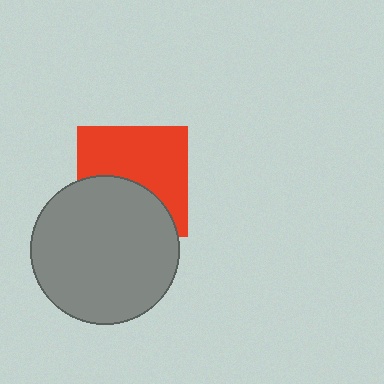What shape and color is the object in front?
The object in front is a gray circle.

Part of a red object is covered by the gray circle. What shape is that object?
It is a square.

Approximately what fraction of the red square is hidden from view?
Roughly 42% of the red square is hidden behind the gray circle.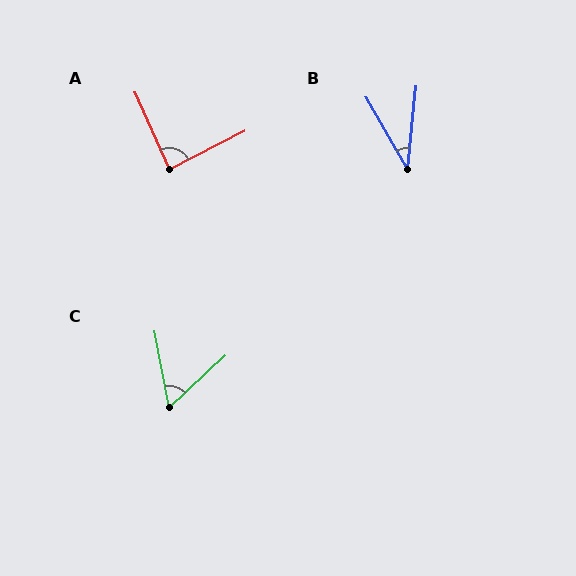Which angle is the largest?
A, at approximately 87 degrees.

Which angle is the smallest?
B, at approximately 36 degrees.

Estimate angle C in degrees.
Approximately 57 degrees.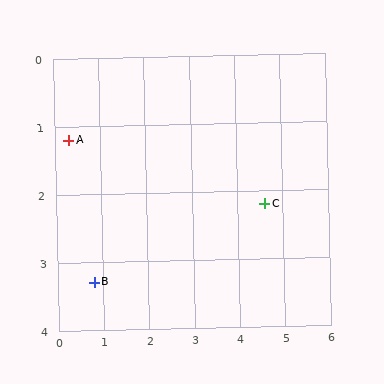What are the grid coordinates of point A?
Point A is at approximately (0.3, 1.2).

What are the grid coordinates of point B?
Point B is at approximately (0.8, 3.3).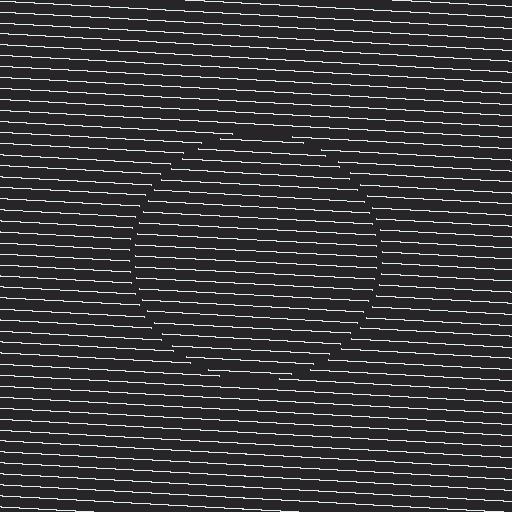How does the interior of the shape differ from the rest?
The interior of the shape contains the same grating, shifted by half a period — the contour is defined by the phase discontinuity where line-ends from the inner and outer gratings abut.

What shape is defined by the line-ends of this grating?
An illusory circle. The interior of the shape contains the same grating, shifted by half a period — the contour is defined by the phase discontinuity where line-ends from the inner and outer gratings abut.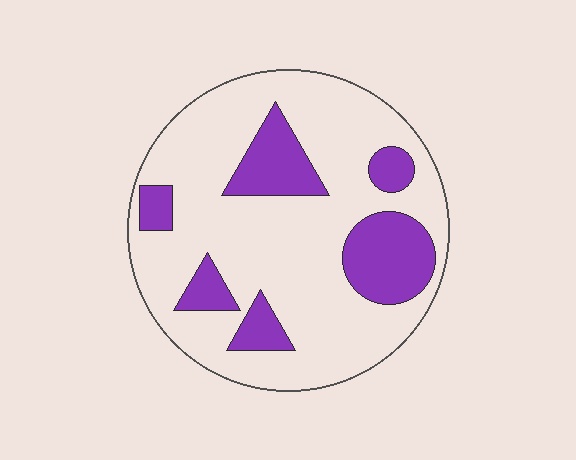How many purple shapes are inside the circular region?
6.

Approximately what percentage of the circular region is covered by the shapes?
Approximately 25%.